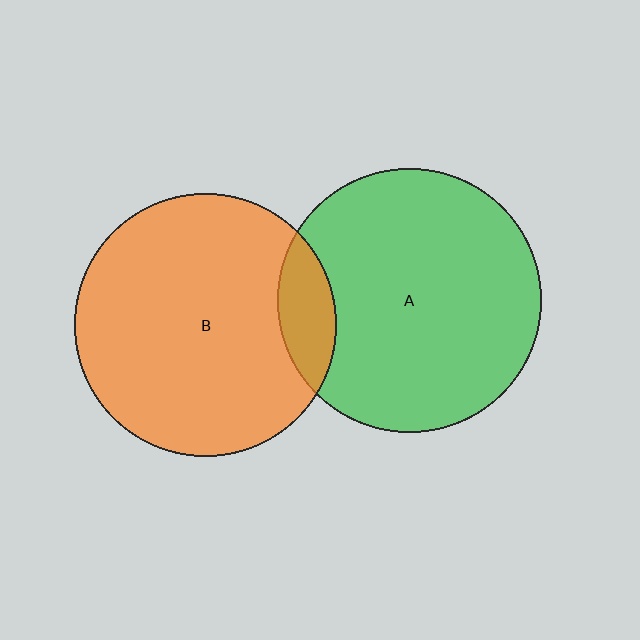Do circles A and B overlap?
Yes.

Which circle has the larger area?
Circle A (green).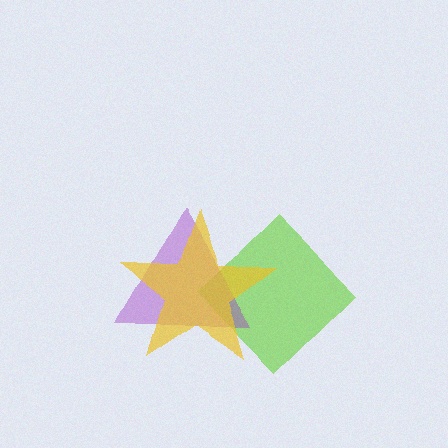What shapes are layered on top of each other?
The layered shapes are: a lime diamond, a purple triangle, a yellow star.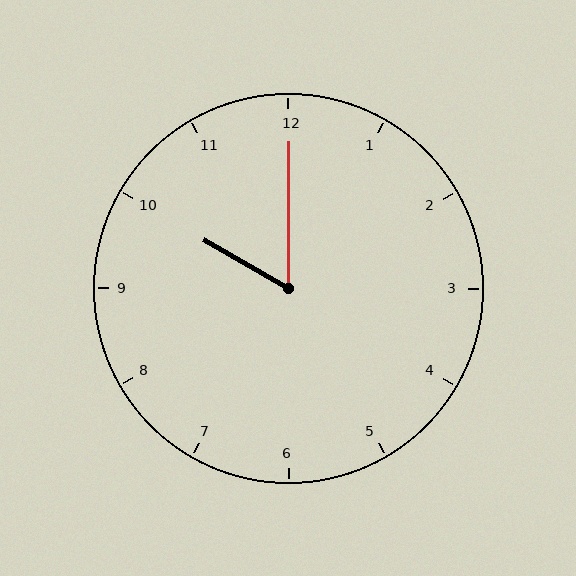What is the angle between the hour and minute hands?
Approximately 60 degrees.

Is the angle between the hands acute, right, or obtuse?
It is acute.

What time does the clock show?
10:00.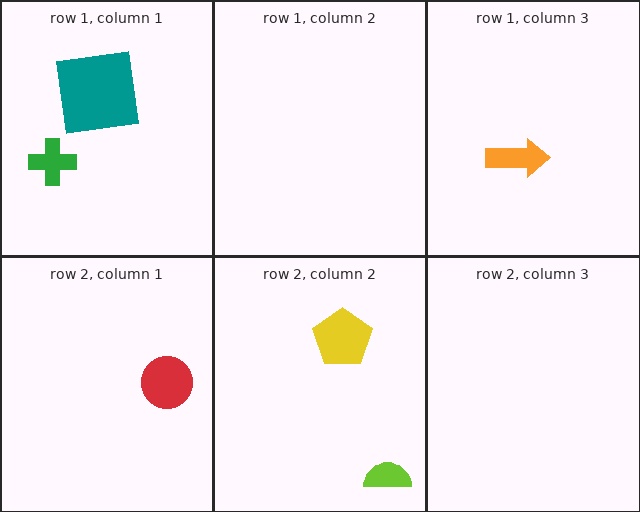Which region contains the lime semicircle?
The row 2, column 2 region.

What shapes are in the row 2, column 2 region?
The yellow pentagon, the lime semicircle.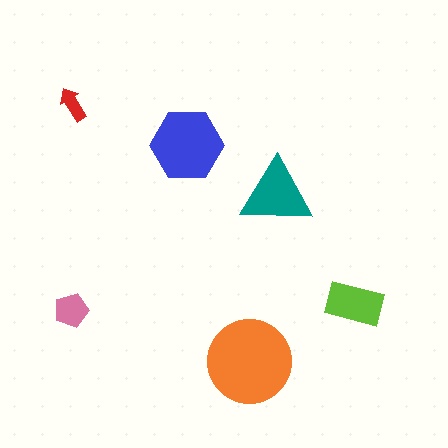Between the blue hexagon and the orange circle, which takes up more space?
The orange circle.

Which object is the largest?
The orange circle.